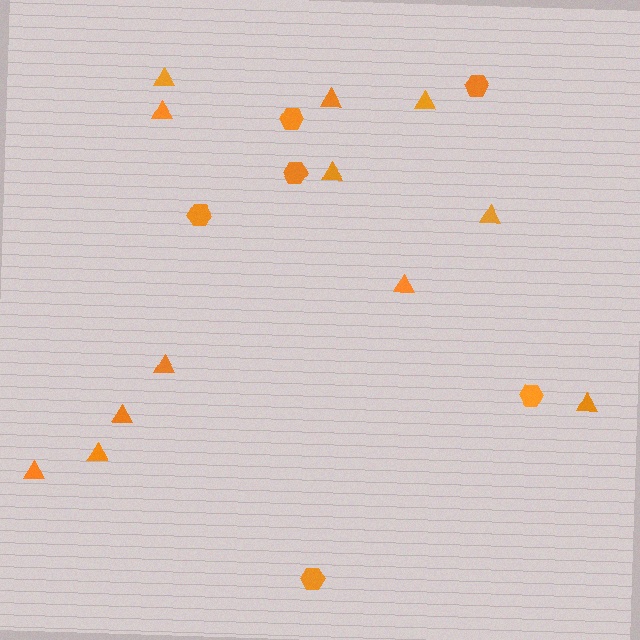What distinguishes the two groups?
There are 2 groups: one group of triangles (12) and one group of hexagons (6).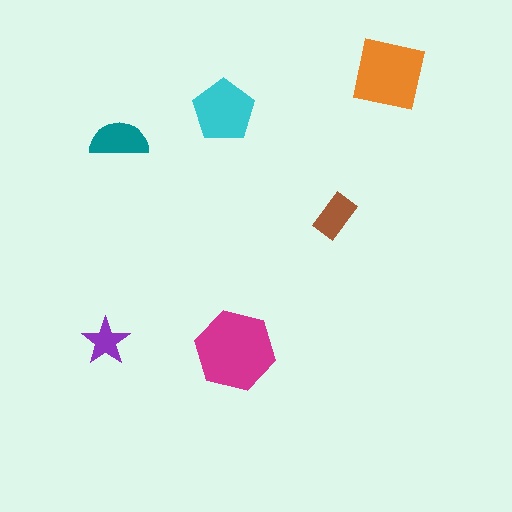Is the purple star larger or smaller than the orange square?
Smaller.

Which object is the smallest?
The purple star.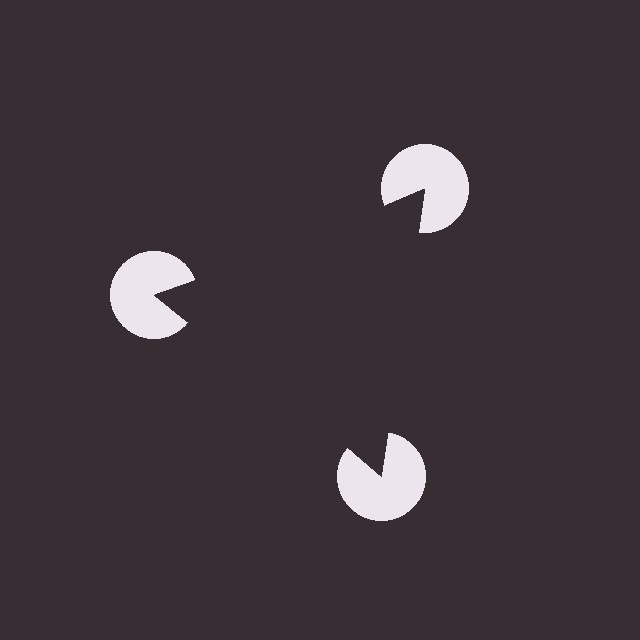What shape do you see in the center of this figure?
An illusory triangle — its edges are inferred from the aligned wedge cuts in the pac-man discs, not physically drawn.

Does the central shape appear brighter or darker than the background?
It typically appears slightly darker than the background, even though no actual brightness change is drawn.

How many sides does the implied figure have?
3 sides.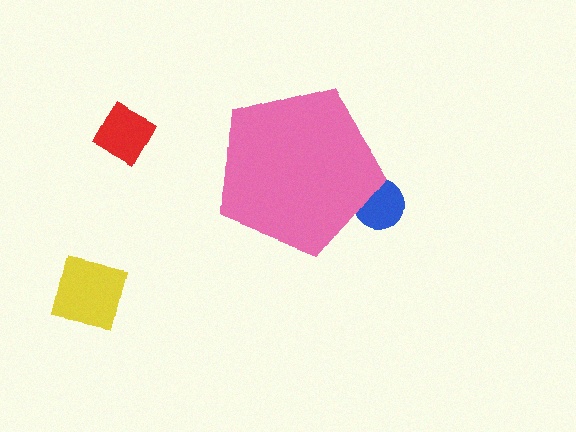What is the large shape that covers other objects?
A pink pentagon.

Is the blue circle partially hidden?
Yes, the blue circle is partially hidden behind the pink pentagon.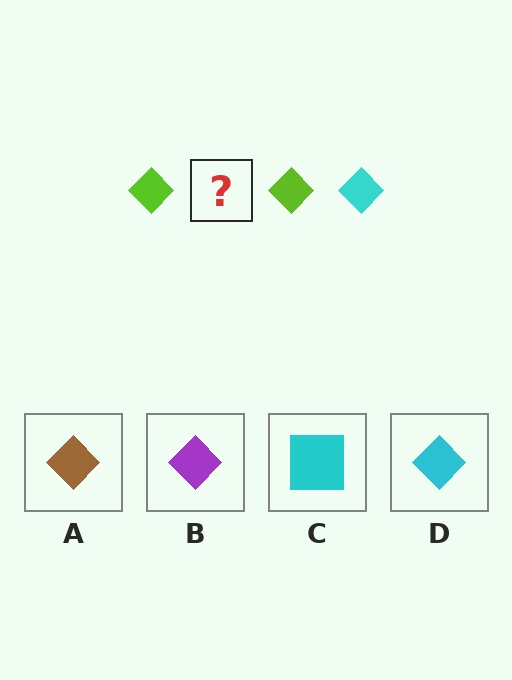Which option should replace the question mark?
Option D.